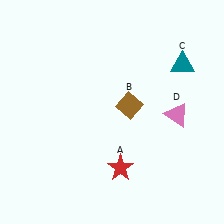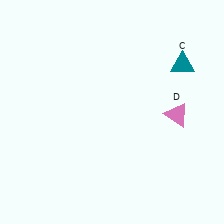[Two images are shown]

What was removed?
The brown diamond (B), the red star (A) were removed in Image 2.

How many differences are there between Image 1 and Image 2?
There are 2 differences between the two images.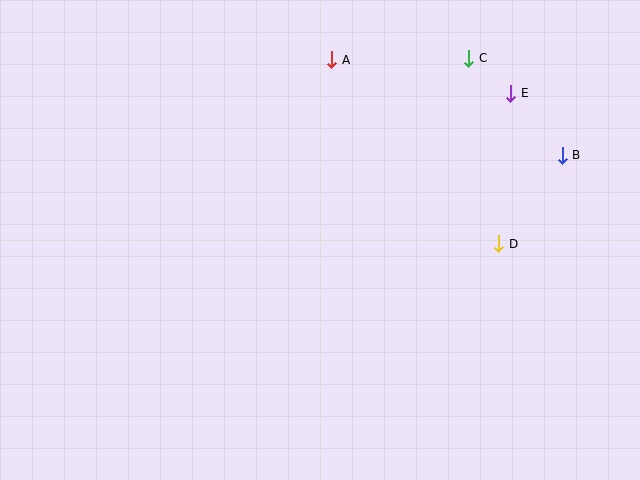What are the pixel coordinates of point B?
Point B is at (562, 155).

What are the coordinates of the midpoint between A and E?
The midpoint between A and E is at (421, 76).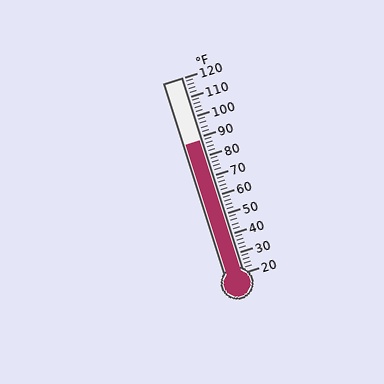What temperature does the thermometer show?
The thermometer shows approximately 88°F.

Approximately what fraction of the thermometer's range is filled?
The thermometer is filled to approximately 70% of its range.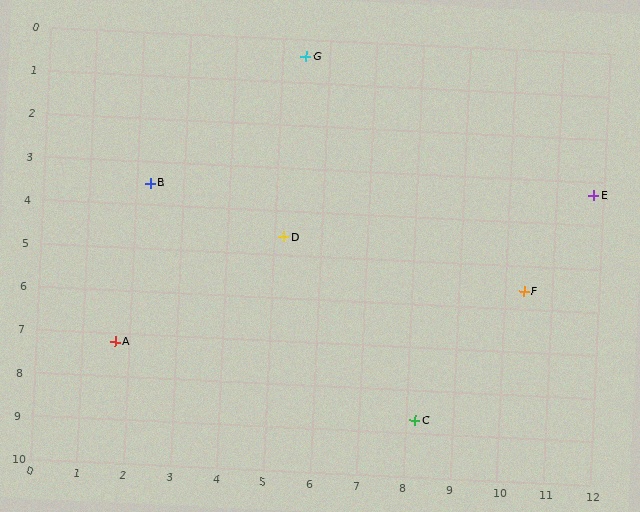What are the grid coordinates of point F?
Point F is at approximately (10.4, 5.6).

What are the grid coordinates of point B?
Point B is at approximately (2.3, 3.5).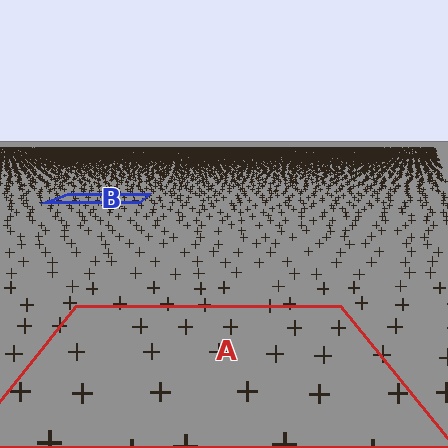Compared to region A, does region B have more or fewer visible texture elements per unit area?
Region B has more texture elements per unit area — they are packed more densely because it is farther away.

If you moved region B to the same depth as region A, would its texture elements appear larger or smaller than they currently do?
They would appear larger. At a closer depth, the same texture elements are projected at a bigger on-screen size.